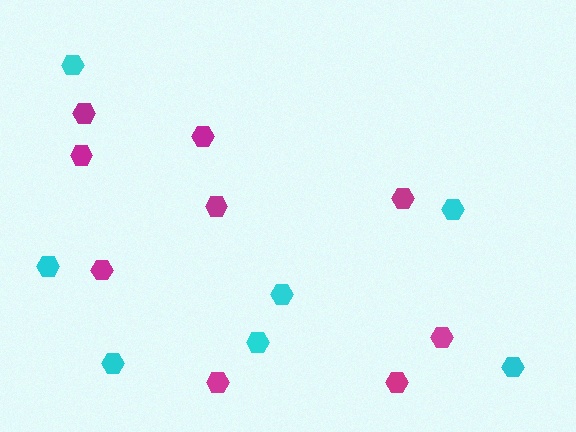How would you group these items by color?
There are 2 groups: one group of magenta hexagons (9) and one group of cyan hexagons (7).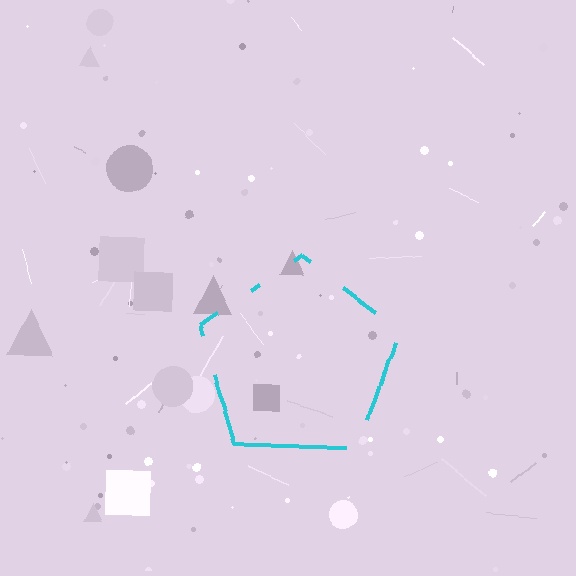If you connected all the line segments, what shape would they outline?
They would outline a pentagon.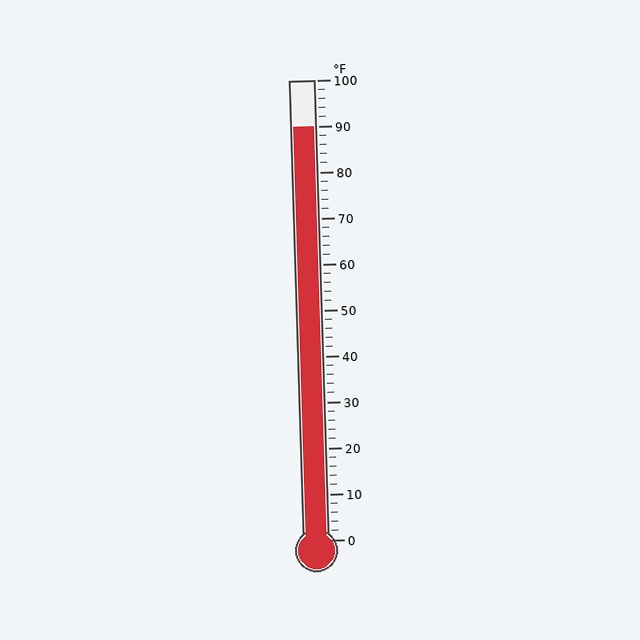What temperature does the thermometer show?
The thermometer shows approximately 90°F.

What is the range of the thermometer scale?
The thermometer scale ranges from 0°F to 100°F.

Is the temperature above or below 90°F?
The temperature is at 90°F.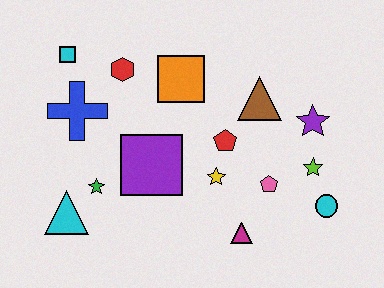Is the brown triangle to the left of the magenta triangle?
No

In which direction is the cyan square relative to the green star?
The cyan square is above the green star.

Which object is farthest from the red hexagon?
The cyan circle is farthest from the red hexagon.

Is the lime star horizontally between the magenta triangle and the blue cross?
No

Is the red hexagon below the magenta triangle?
No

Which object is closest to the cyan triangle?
The green star is closest to the cyan triangle.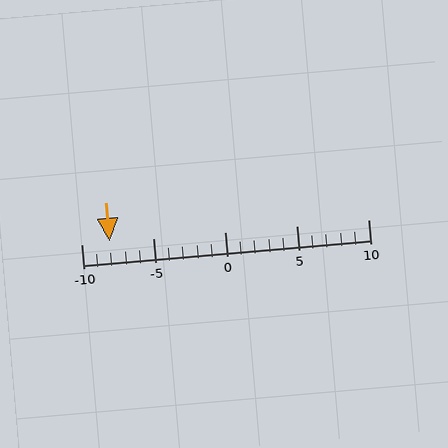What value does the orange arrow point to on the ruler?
The orange arrow points to approximately -8.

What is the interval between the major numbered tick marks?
The major tick marks are spaced 5 units apart.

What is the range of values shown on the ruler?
The ruler shows values from -10 to 10.